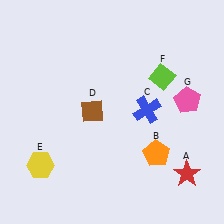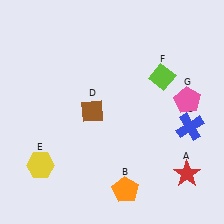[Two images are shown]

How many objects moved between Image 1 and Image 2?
2 objects moved between the two images.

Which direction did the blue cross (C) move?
The blue cross (C) moved right.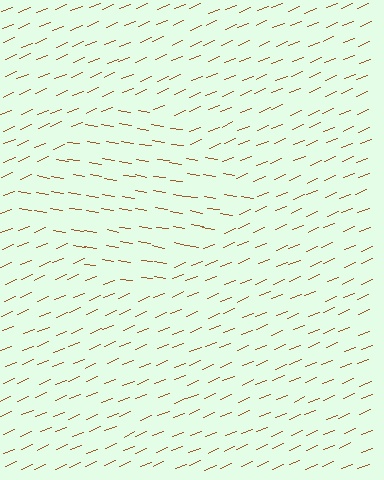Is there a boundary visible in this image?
Yes, there is a texture boundary formed by a change in line orientation.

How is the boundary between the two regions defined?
The boundary is defined purely by a change in line orientation (approximately 32 degrees difference). All lines are the same color and thickness.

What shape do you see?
I see a diamond.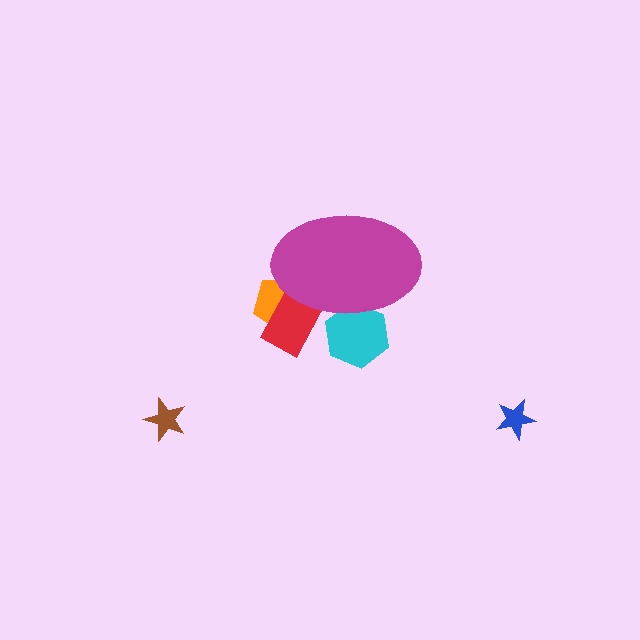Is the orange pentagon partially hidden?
Yes, the orange pentagon is partially hidden behind the magenta ellipse.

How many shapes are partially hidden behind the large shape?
3 shapes are partially hidden.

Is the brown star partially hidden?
No, the brown star is fully visible.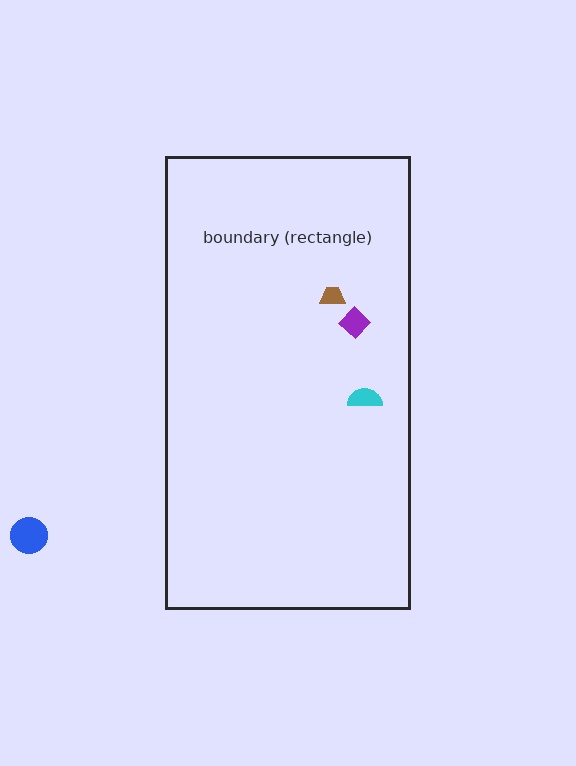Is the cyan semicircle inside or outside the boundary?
Inside.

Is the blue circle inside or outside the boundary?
Outside.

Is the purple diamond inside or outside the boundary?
Inside.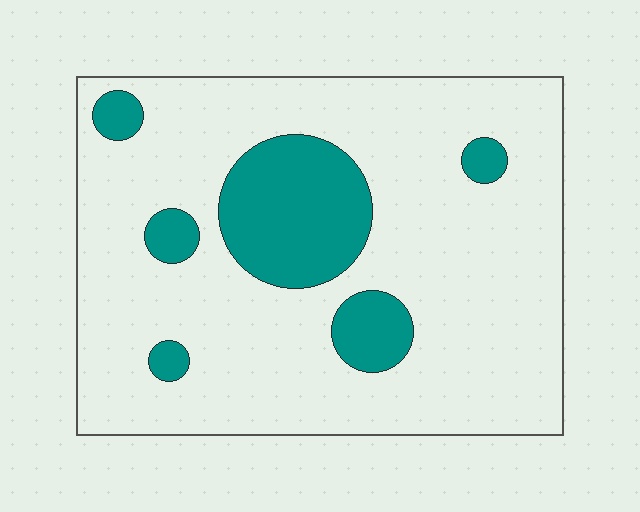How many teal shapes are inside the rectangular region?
6.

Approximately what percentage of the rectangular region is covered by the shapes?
Approximately 20%.